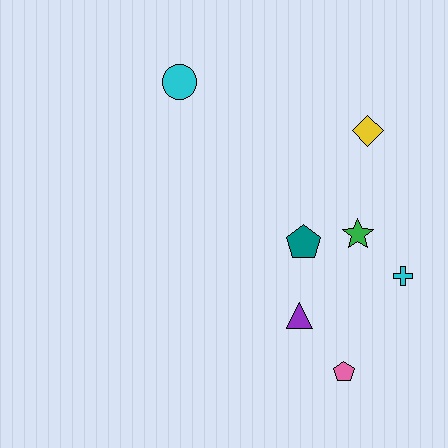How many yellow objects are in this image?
There is 1 yellow object.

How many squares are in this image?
There are no squares.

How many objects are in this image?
There are 7 objects.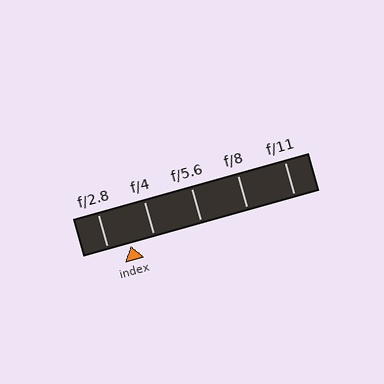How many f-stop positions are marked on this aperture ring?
There are 5 f-stop positions marked.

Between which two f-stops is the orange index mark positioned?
The index mark is between f/2.8 and f/4.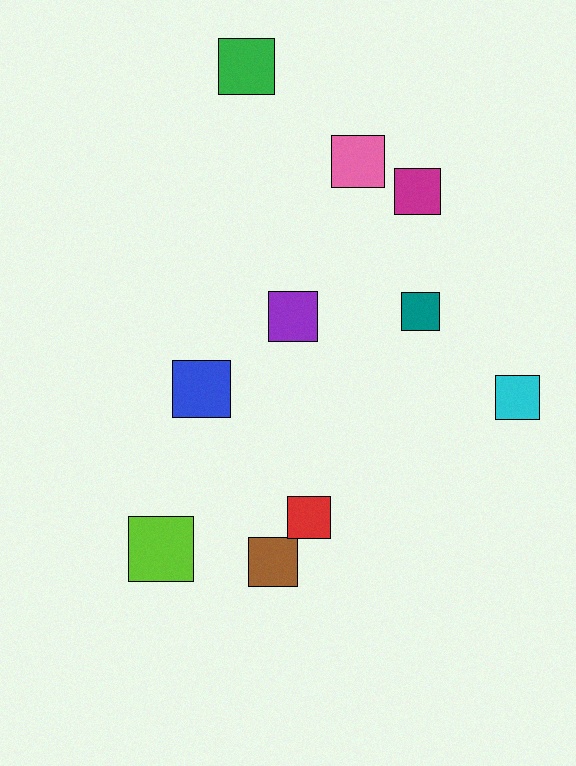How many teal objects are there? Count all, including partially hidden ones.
There is 1 teal object.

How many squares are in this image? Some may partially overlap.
There are 10 squares.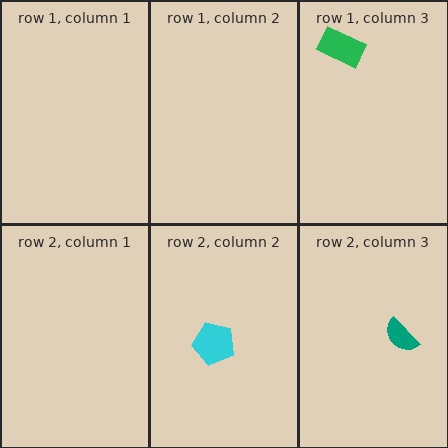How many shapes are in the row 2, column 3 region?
1.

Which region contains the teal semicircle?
The row 2, column 3 region.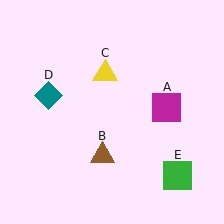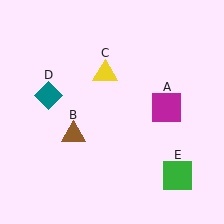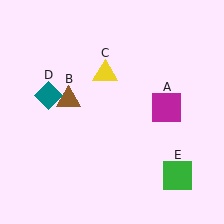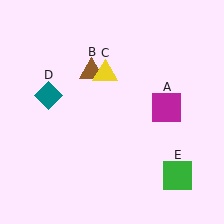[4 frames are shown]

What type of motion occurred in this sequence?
The brown triangle (object B) rotated clockwise around the center of the scene.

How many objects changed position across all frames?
1 object changed position: brown triangle (object B).